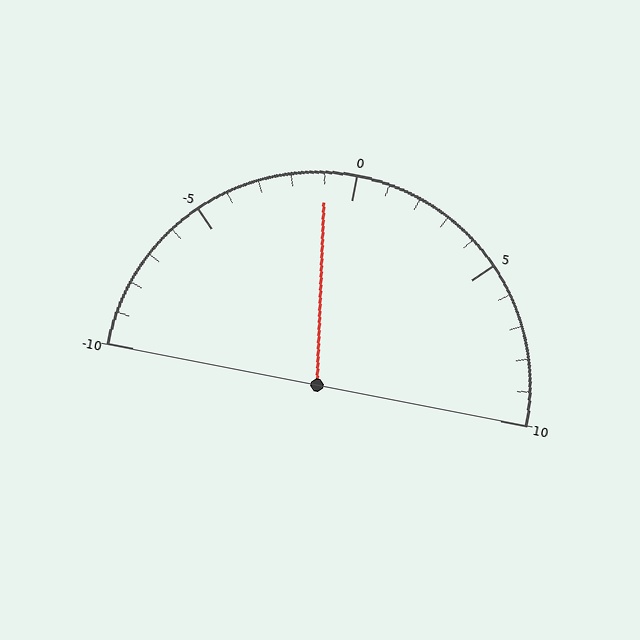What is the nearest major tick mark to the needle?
The nearest major tick mark is 0.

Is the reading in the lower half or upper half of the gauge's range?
The reading is in the lower half of the range (-10 to 10).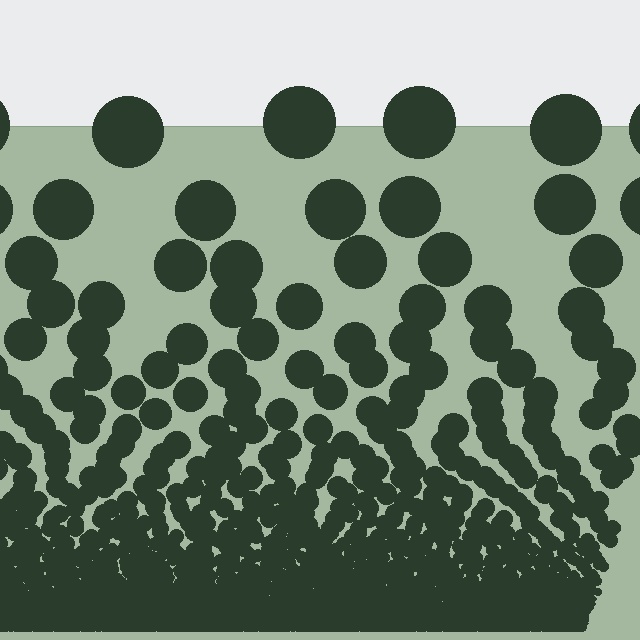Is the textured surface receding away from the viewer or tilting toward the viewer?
The surface appears to tilt toward the viewer. Texture elements get larger and sparser toward the top.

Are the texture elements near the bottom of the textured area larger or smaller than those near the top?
Smaller. The gradient is inverted — elements near the bottom are smaller and denser.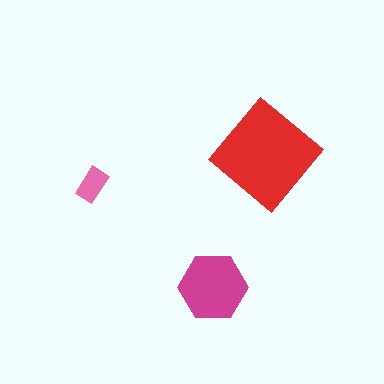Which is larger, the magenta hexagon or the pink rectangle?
The magenta hexagon.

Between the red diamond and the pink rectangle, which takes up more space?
The red diamond.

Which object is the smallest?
The pink rectangle.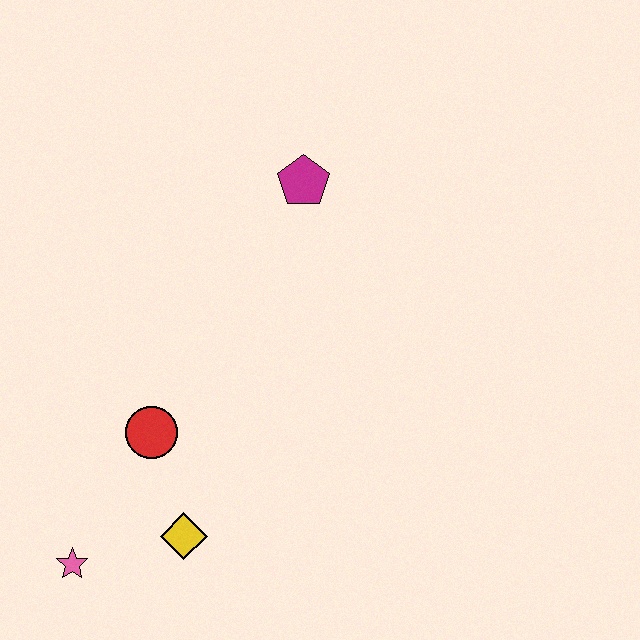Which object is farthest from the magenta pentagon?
The pink star is farthest from the magenta pentagon.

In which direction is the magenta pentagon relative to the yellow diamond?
The magenta pentagon is above the yellow diamond.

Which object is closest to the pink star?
The yellow diamond is closest to the pink star.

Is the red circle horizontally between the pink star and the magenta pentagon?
Yes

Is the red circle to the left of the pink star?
No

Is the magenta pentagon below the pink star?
No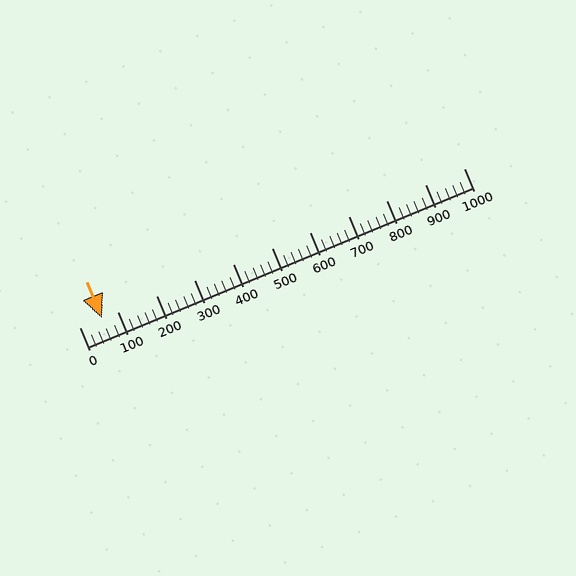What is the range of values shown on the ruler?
The ruler shows values from 0 to 1000.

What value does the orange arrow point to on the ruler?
The orange arrow points to approximately 60.